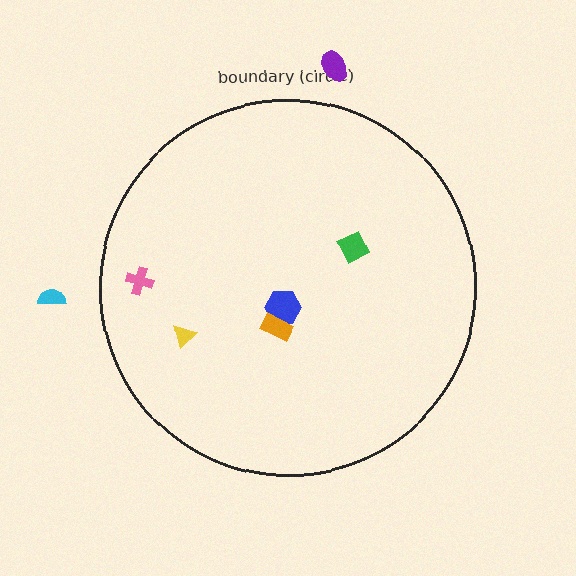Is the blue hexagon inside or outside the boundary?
Inside.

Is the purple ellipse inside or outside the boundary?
Outside.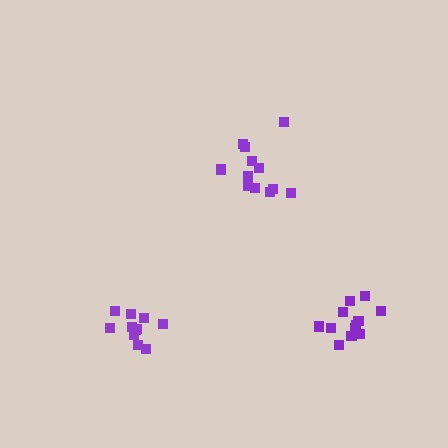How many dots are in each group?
Group 1: 12 dots, Group 2: 13 dots, Group 3: 11 dots (36 total).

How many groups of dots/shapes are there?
There are 3 groups.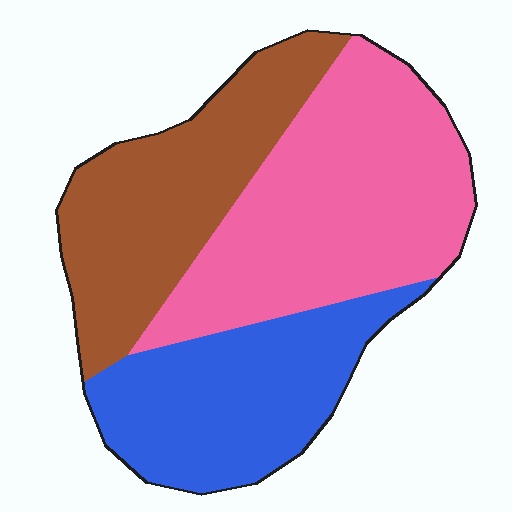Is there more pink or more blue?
Pink.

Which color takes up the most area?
Pink, at roughly 40%.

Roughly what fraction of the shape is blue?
Blue takes up about one quarter (1/4) of the shape.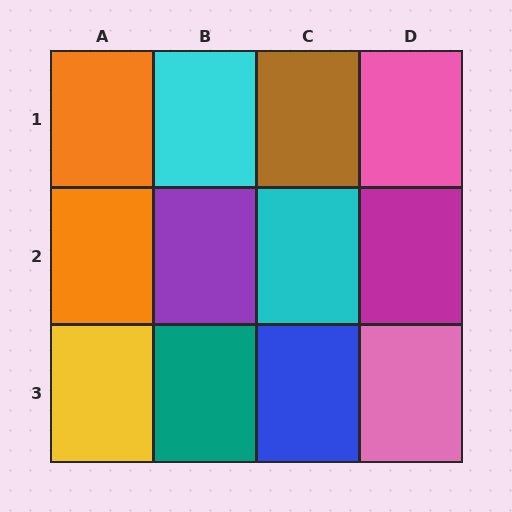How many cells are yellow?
1 cell is yellow.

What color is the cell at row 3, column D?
Pink.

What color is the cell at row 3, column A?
Yellow.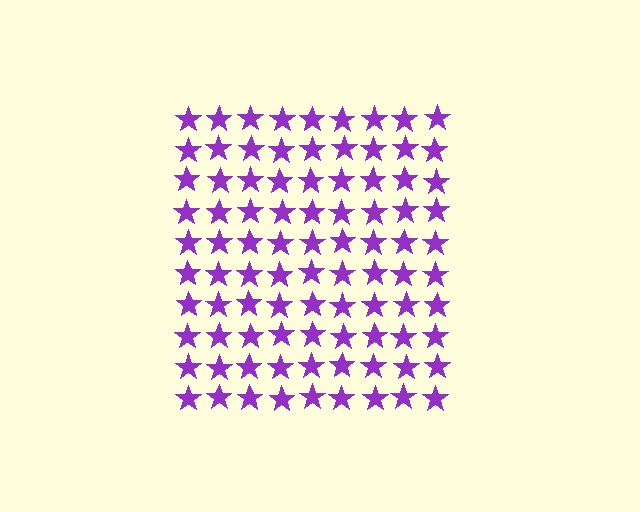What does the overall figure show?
The overall figure shows a square.